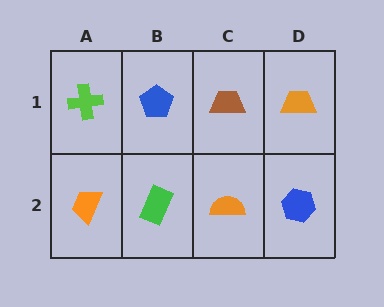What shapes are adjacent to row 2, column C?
A brown trapezoid (row 1, column C), a green rectangle (row 2, column B), a blue hexagon (row 2, column D).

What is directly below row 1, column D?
A blue hexagon.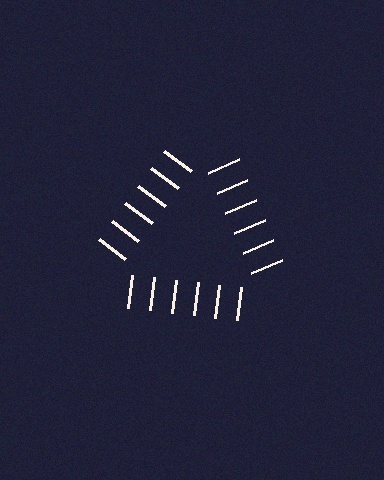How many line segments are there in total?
18 — 6 along each of the 3 edges.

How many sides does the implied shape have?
3 sides — the line-ends trace a triangle.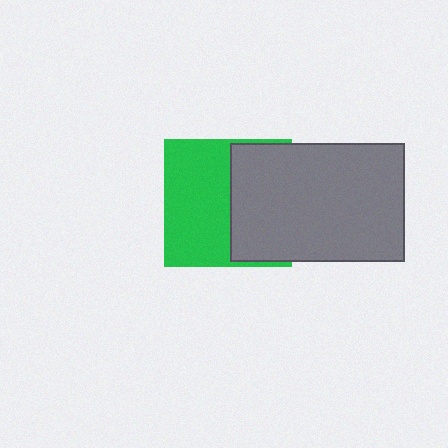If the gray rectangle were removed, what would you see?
You would see the complete green square.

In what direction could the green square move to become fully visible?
The green square could move left. That would shift it out from behind the gray rectangle entirely.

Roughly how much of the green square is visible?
About half of it is visible (roughly 55%).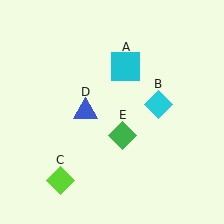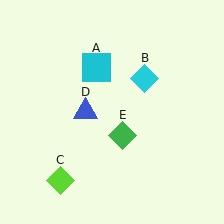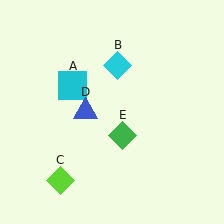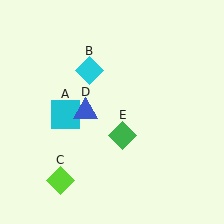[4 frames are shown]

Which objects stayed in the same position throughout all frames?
Lime diamond (object C) and blue triangle (object D) and green diamond (object E) remained stationary.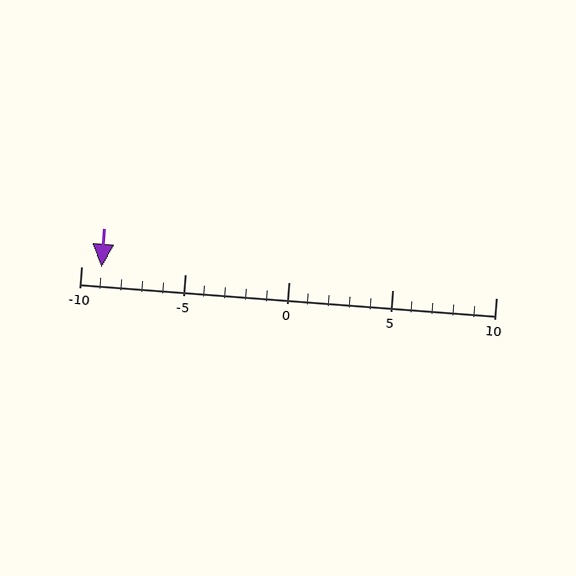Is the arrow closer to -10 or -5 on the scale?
The arrow is closer to -10.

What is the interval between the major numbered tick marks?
The major tick marks are spaced 5 units apart.